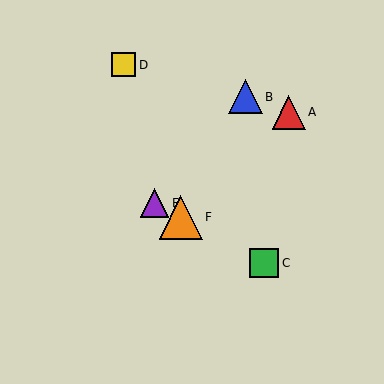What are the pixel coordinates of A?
Object A is at (289, 112).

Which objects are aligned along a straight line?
Objects C, E, F are aligned along a straight line.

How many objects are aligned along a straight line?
3 objects (C, E, F) are aligned along a straight line.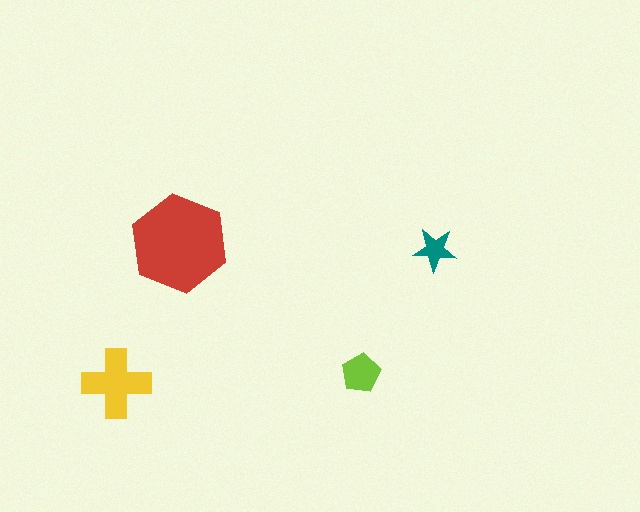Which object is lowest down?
The yellow cross is bottommost.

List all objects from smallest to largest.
The teal star, the lime pentagon, the yellow cross, the red hexagon.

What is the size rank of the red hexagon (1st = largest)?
1st.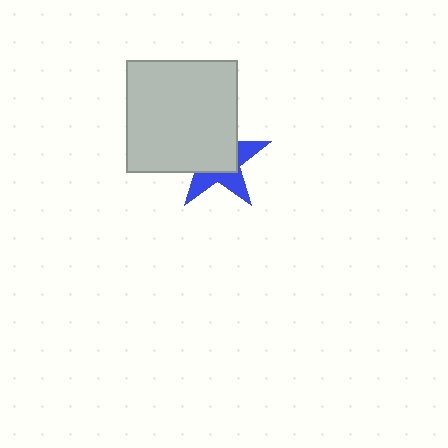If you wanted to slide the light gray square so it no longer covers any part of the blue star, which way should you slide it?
Slide it toward the upper-left — that is the most direct way to separate the two shapes.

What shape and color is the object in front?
The object in front is a light gray square.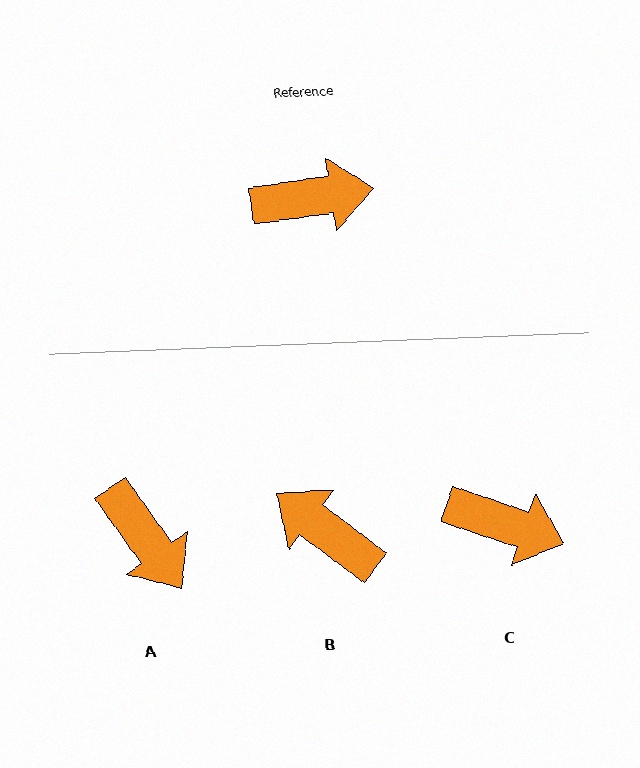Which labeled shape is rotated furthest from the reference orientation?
B, about 135 degrees away.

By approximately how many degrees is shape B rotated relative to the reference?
Approximately 135 degrees counter-clockwise.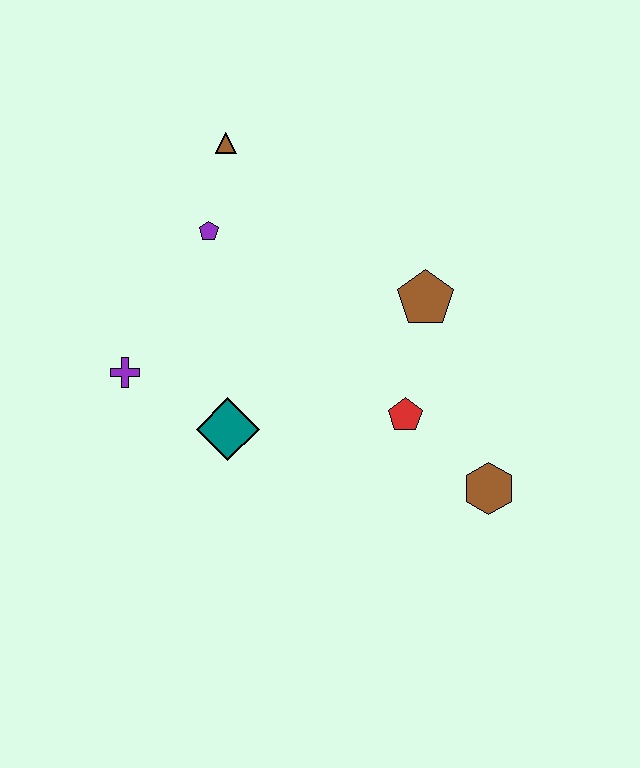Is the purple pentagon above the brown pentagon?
Yes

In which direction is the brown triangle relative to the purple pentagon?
The brown triangle is above the purple pentagon.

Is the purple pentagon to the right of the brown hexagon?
No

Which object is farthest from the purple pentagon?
The brown hexagon is farthest from the purple pentagon.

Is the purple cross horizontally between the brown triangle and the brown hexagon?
No